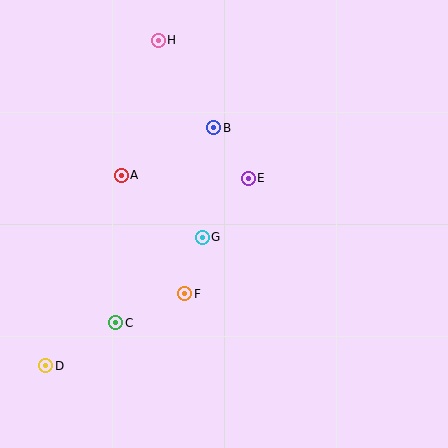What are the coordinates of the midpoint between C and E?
The midpoint between C and E is at (182, 251).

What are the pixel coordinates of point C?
Point C is at (116, 323).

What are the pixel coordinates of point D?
Point D is at (46, 366).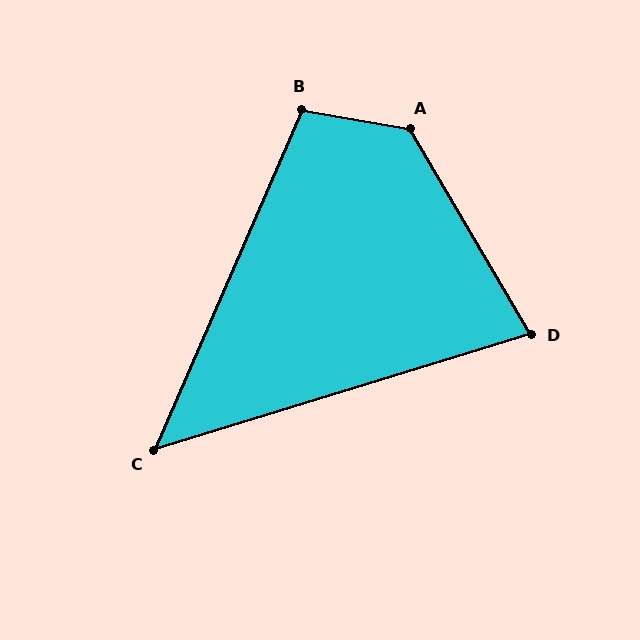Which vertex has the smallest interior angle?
C, at approximately 49 degrees.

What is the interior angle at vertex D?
Approximately 77 degrees (acute).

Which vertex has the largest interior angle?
A, at approximately 131 degrees.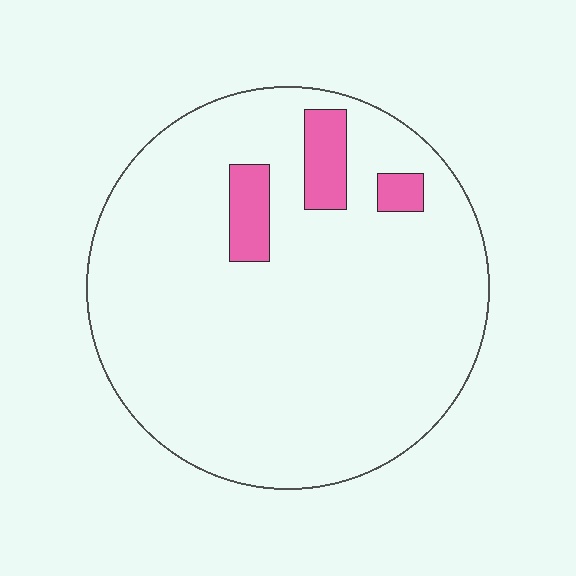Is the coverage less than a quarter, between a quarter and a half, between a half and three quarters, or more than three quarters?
Less than a quarter.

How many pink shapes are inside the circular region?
3.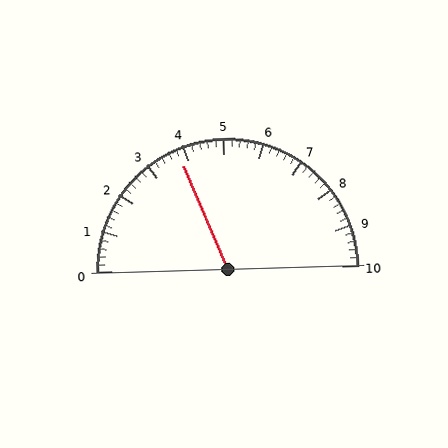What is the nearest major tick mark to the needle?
The nearest major tick mark is 4.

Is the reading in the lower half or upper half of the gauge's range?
The reading is in the lower half of the range (0 to 10).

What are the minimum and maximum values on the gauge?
The gauge ranges from 0 to 10.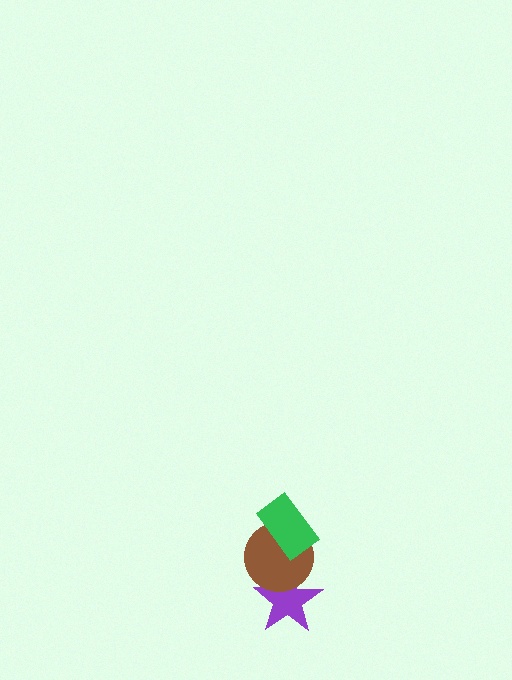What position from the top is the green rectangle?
The green rectangle is 1st from the top.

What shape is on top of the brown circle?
The green rectangle is on top of the brown circle.